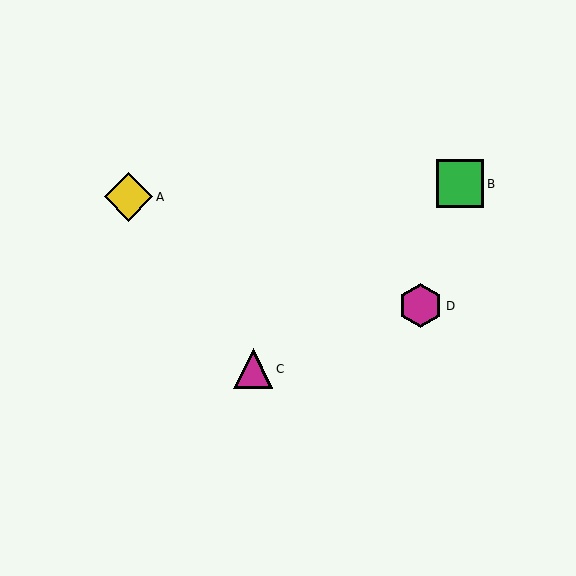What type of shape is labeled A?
Shape A is a yellow diamond.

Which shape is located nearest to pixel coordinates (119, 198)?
The yellow diamond (labeled A) at (129, 197) is nearest to that location.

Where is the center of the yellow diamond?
The center of the yellow diamond is at (129, 197).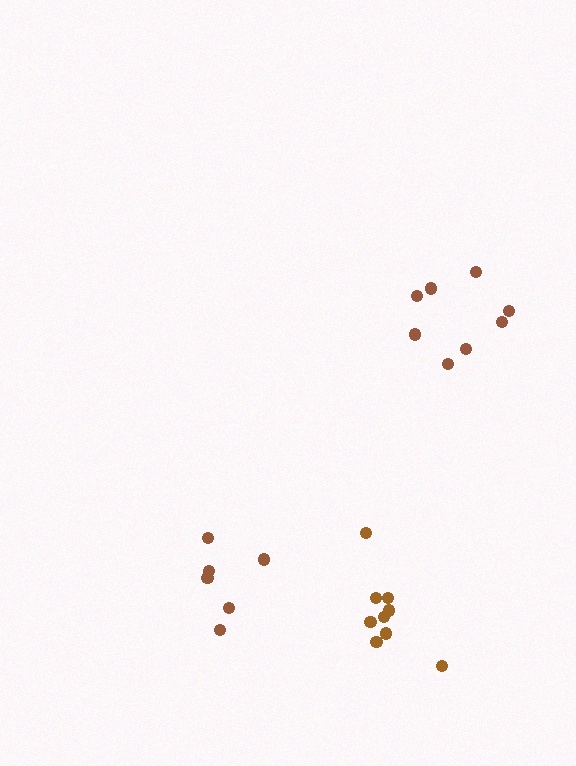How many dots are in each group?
Group 1: 6 dots, Group 2: 8 dots, Group 3: 10 dots (24 total).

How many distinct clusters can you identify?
There are 3 distinct clusters.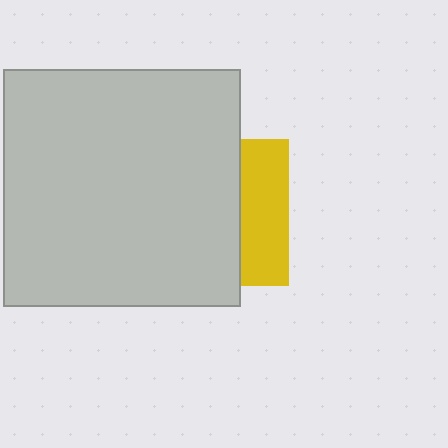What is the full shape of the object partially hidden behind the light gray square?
The partially hidden object is a yellow square.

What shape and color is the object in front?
The object in front is a light gray square.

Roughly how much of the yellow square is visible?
A small part of it is visible (roughly 32%).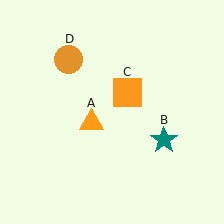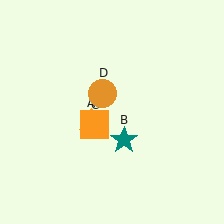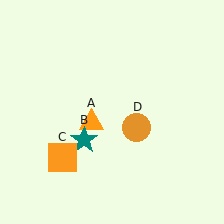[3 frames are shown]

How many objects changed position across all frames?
3 objects changed position: teal star (object B), orange square (object C), orange circle (object D).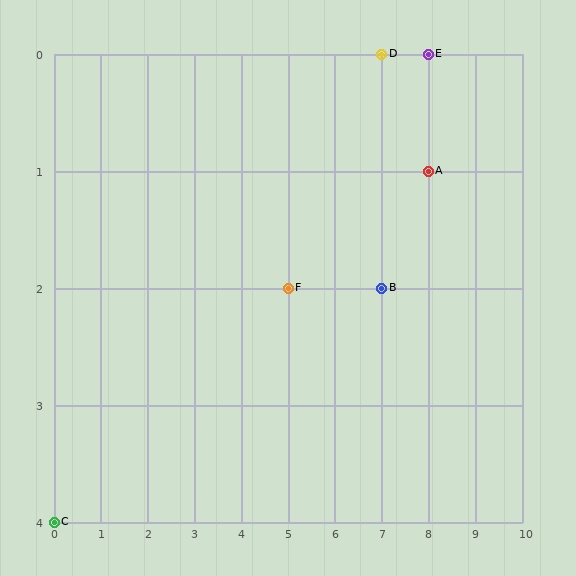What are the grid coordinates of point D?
Point D is at grid coordinates (7, 0).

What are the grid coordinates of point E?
Point E is at grid coordinates (8, 0).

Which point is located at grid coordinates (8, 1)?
Point A is at (8, 1).